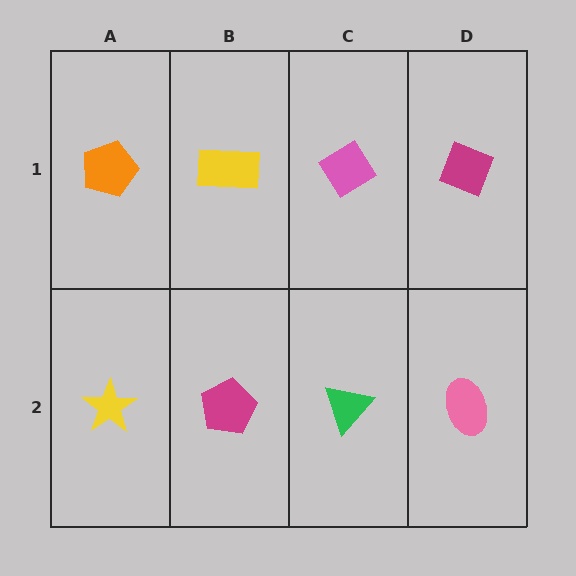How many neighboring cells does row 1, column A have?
2.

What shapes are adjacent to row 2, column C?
A pink diamond (row 1, column C), a magenta pentagon (row 2, column B), a pink ellipse (row 2, column D).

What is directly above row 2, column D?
A magenta diamond.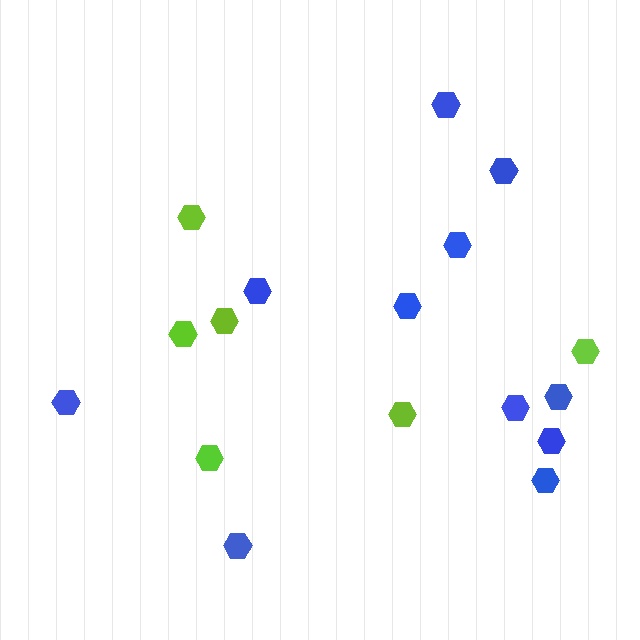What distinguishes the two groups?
There are 2 groups: one group of lime hexagons (6) and one group of blue hexagons (11).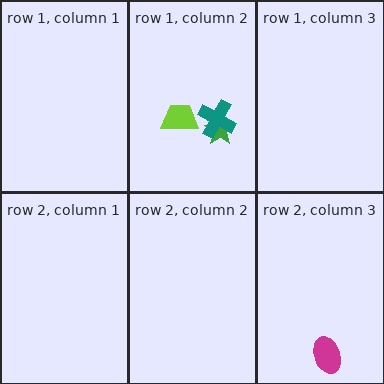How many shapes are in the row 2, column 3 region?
1.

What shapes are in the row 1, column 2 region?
The green star, the teal cross, the lime trapezoid.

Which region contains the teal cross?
The row 1, column 2 region.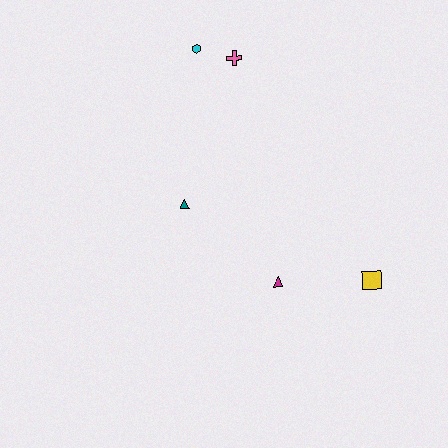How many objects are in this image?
There are 5 objects.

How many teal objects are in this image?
There is 1 teal object.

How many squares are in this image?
There is 1 square.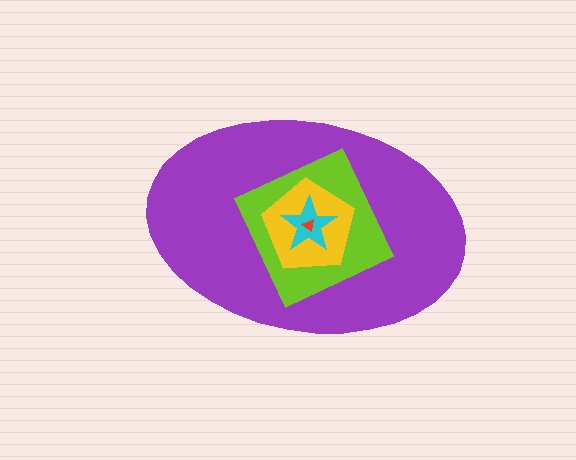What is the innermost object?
The red triangle.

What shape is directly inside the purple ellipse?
The lime diamond.